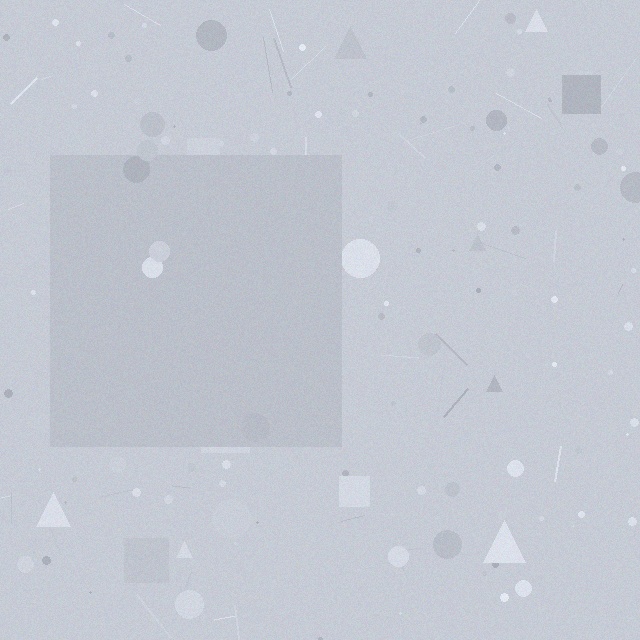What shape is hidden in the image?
A square is hidden in the image.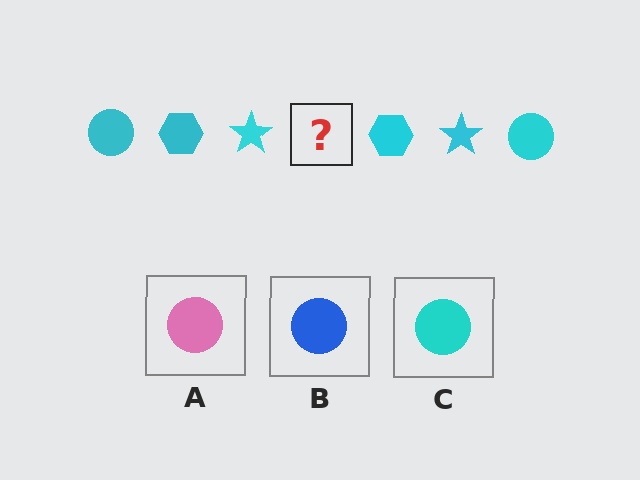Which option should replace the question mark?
Option C.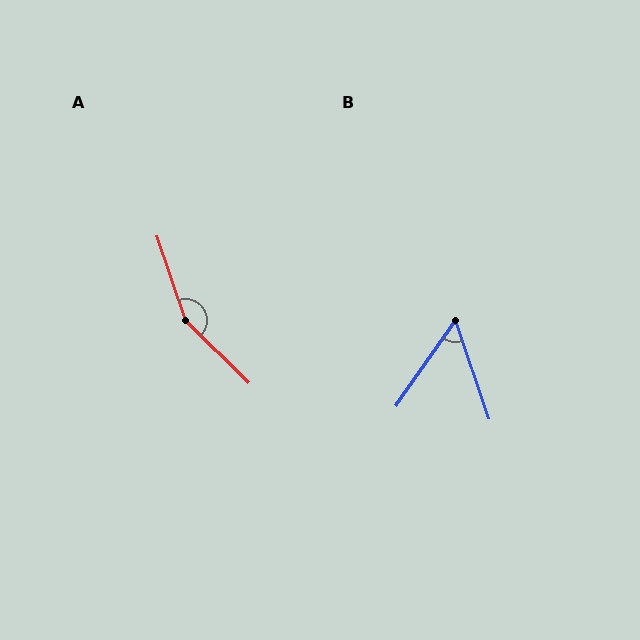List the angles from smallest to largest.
B (54°), A (153°).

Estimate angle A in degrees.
Approximately 153 degrees.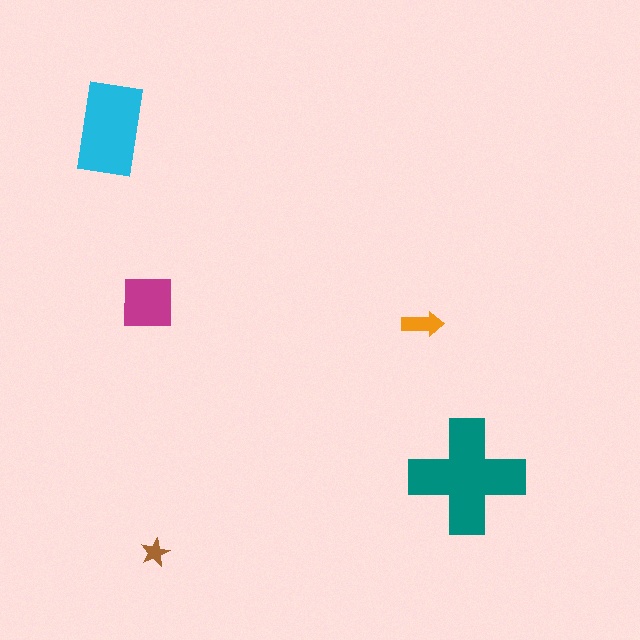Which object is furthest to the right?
The teal cross is rightmost.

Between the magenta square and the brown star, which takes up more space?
The magenta square.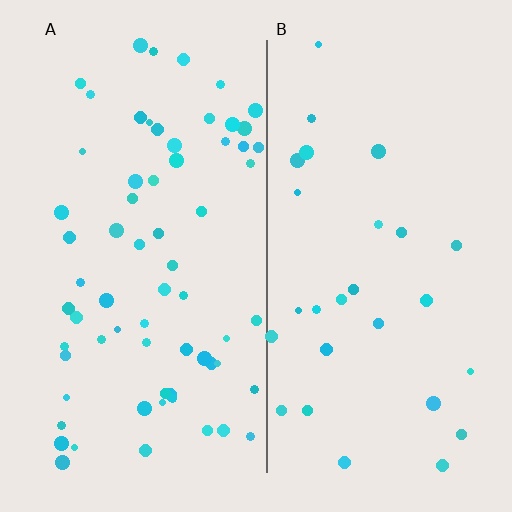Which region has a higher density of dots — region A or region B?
A (the left).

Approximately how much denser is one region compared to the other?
Approximately 2.4× — region A over region B.